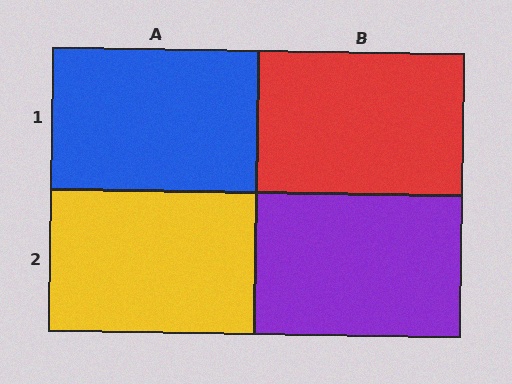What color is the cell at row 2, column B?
Purple.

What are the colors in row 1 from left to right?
Blue, red.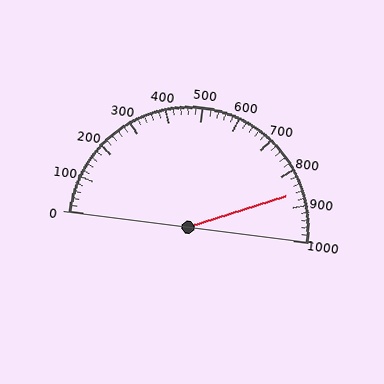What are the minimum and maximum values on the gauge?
The gauge ranges from 0 to 1000.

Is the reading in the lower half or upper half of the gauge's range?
The reading is in the upper half of the range (0 to 1000).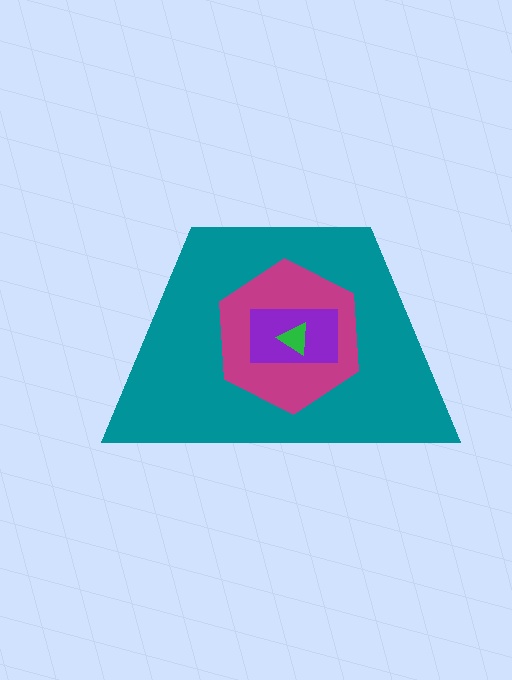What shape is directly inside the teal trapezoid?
The magenta hexagon.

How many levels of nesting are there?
4.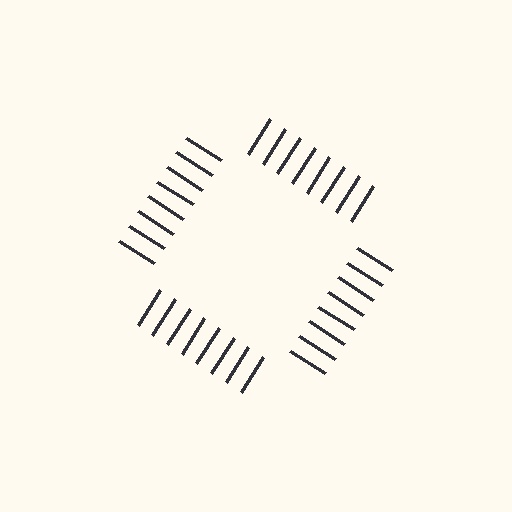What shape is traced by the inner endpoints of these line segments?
An illusory square — the line segments terminate on its edges but no continuous stroke is drawn.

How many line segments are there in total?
32 — 8 along each of the 4 edges.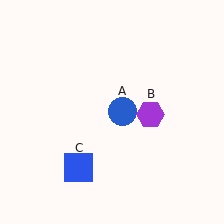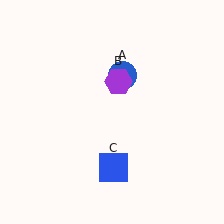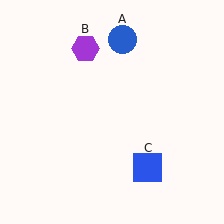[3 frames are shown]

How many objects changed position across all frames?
3 objects changed position: blue circle (object A), purple hexagon (object B), blue square (object C).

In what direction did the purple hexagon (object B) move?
The purple hexagon (object B) moved up and to the left.